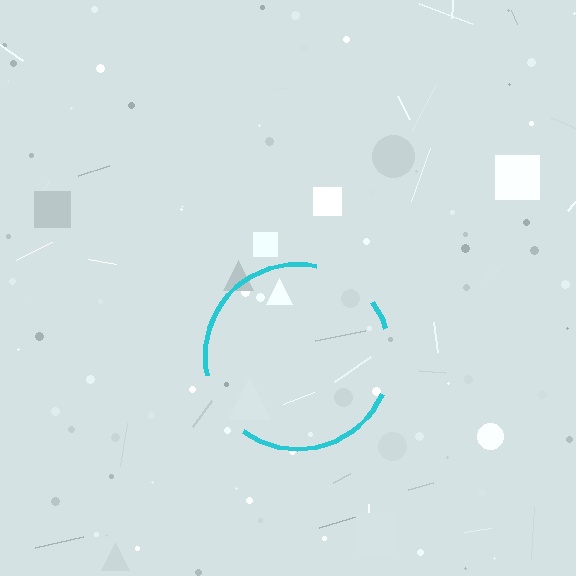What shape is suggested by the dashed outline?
The dashed outline suggests a circle.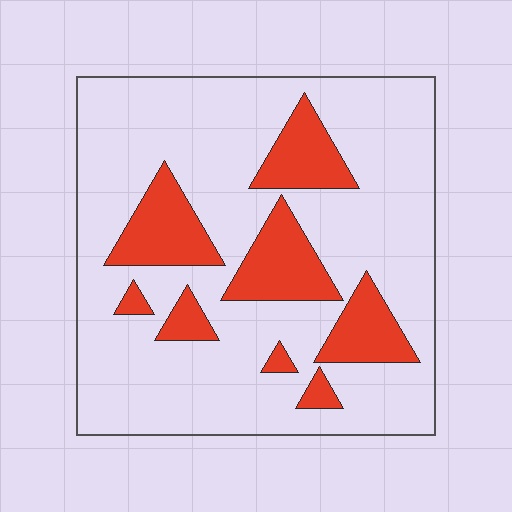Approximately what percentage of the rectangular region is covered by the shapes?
Approximately 20%.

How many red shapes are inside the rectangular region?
8.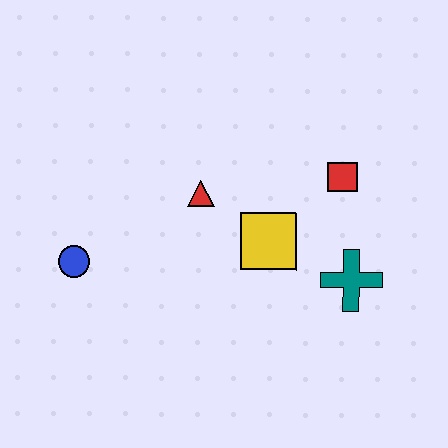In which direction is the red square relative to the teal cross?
The red square is above the teal cross.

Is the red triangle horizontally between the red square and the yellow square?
No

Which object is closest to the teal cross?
The yellow square is closest to the teal cross.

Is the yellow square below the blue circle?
No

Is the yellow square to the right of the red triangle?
Yes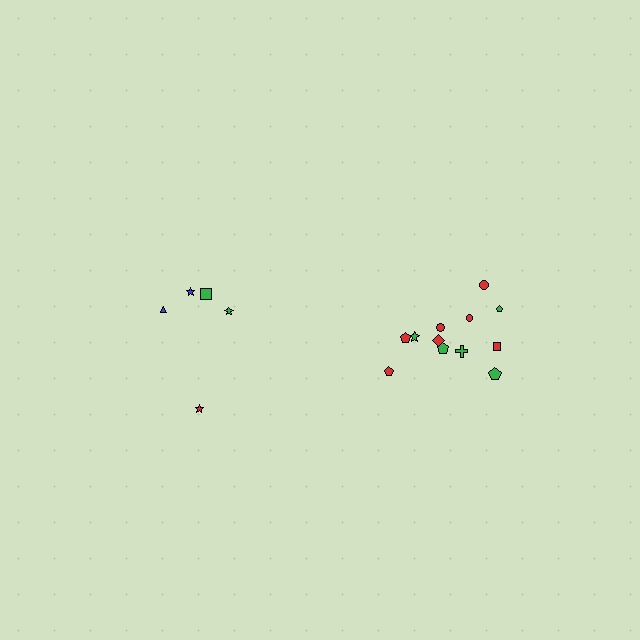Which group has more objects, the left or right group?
The right group.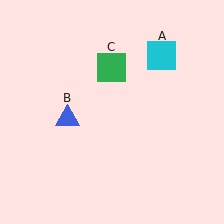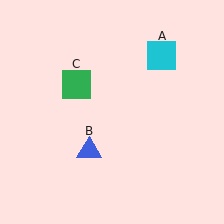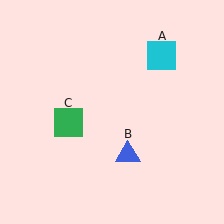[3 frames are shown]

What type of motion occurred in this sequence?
The blue triangle (object B), green square (object C) rotated counterclockwise around the center of the scene.